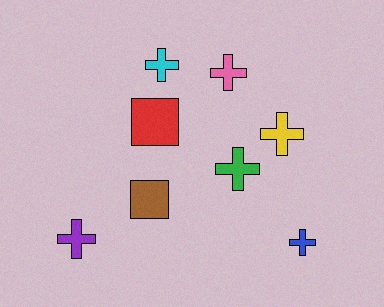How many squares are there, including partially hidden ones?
There are 2 squares.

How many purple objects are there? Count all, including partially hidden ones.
There is 1 purple object.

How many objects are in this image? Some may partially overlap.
There are 8 objects.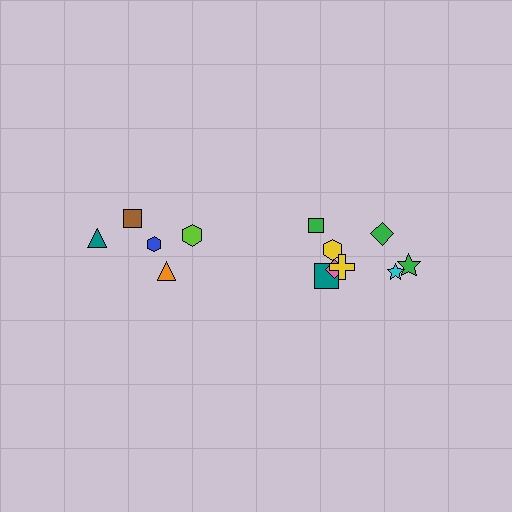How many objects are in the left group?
There are 5 objects.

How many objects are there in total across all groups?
There are 13 objects.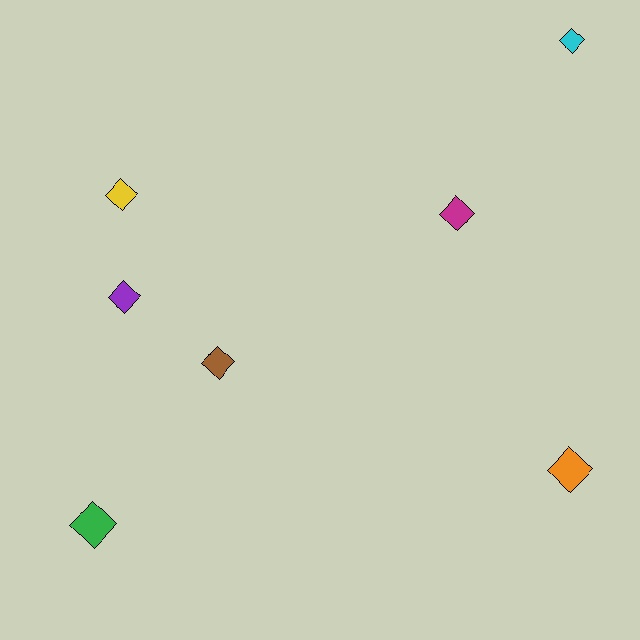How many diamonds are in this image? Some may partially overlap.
There are 7 diamonds.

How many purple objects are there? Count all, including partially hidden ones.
There is 1 purple object.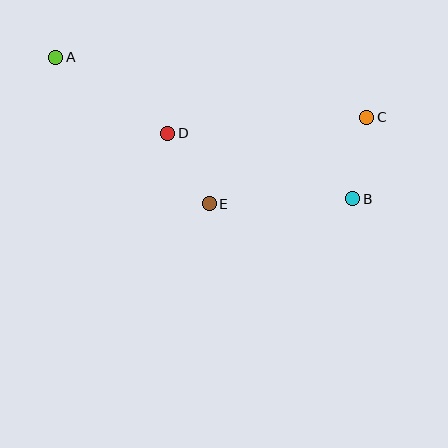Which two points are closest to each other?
Points D and E are closest to each other.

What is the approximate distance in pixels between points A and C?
The distance between A and C is approximately 317 pixels.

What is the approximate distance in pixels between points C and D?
The distance between C and D is approximately 200 pixels.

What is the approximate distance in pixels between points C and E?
The distance between C and E is approximately 180 pixels.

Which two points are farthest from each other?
Points A and B are farthest from each other.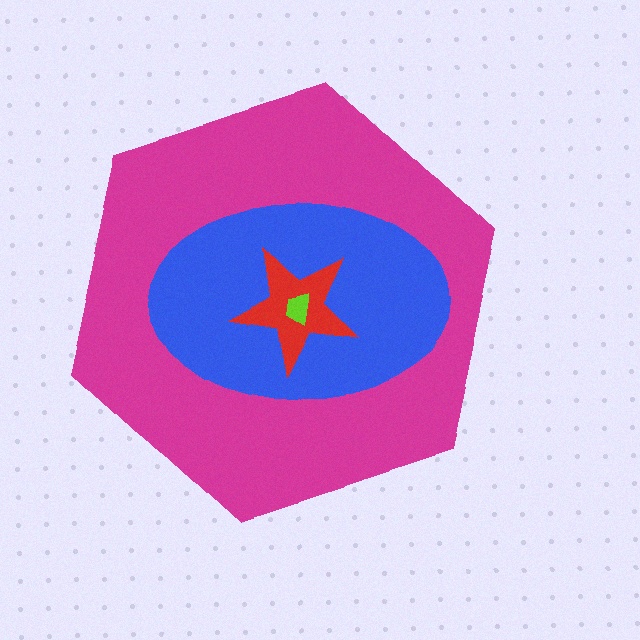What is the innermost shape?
The lime trapezoid.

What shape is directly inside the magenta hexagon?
The blue ellipse.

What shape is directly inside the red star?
The lime trapezoid.